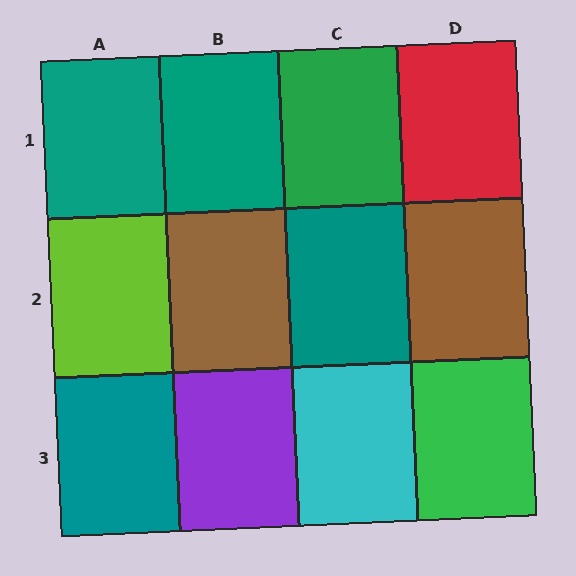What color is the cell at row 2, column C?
Teal.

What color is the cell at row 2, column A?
Lime.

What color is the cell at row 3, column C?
Cyan.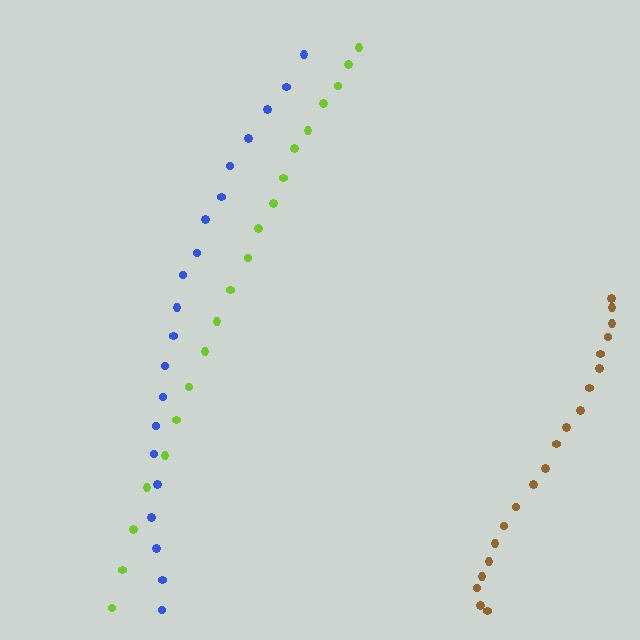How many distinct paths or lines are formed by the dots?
There are 3 distinct paths.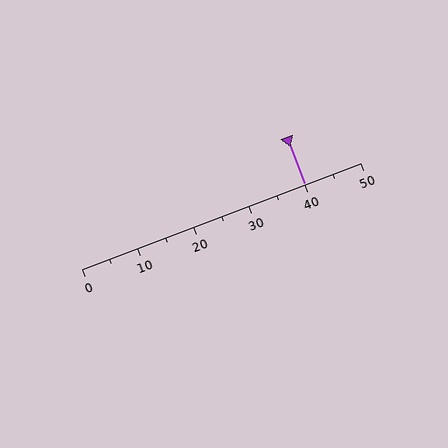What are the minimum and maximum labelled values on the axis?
The axis runs from 0 to 50.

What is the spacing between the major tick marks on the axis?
The major ticks are spaced 10 apart.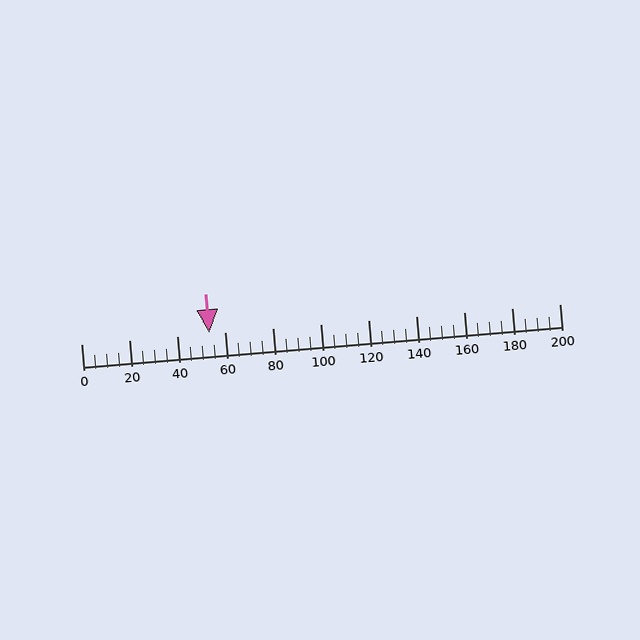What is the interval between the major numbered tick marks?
The major tick marks are spaced 20 units apart.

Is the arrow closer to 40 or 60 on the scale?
The arrow is closer to 60.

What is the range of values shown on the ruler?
The ruler shows values from 0 to 200.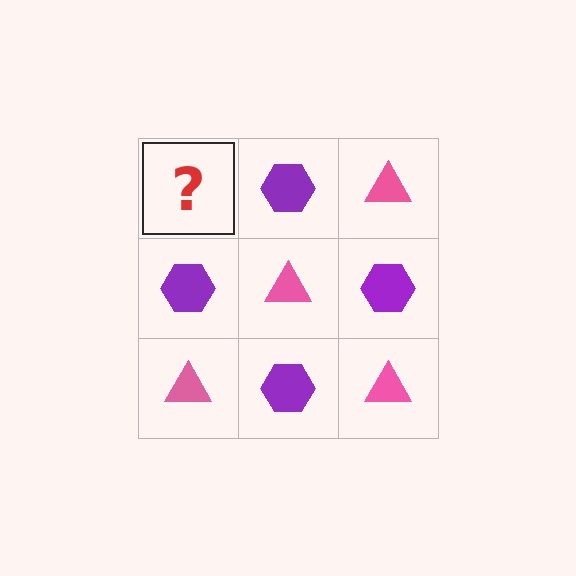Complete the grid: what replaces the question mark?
The question mark should be replaced with a pink triangle.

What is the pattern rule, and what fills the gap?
The rule is that it alternates pink triangle and purple hexagon in a checkerboard pattern. The gap should be filled with a pink triangle.